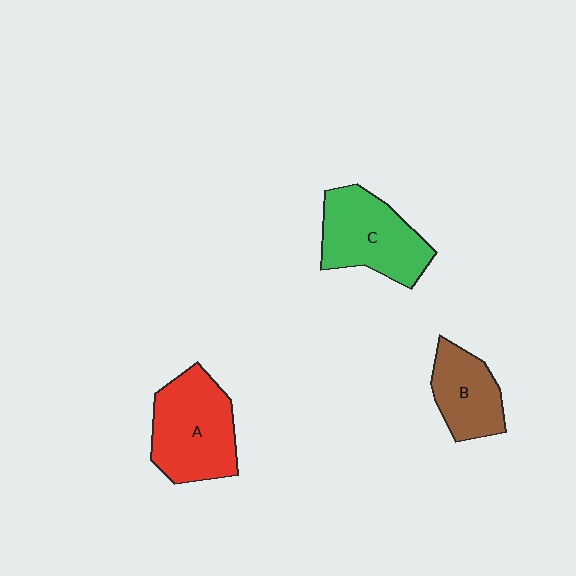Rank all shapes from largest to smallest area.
From largest to smallest: A (red), C (green), B (brown).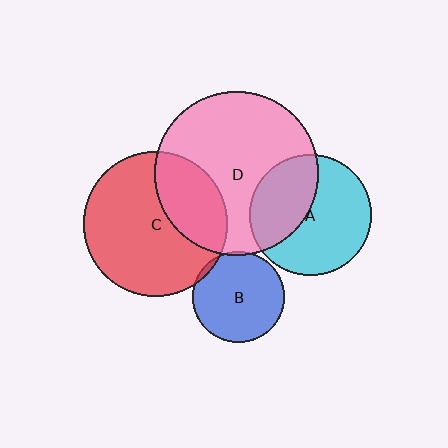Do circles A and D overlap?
Yes.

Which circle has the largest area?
Circle D (pink).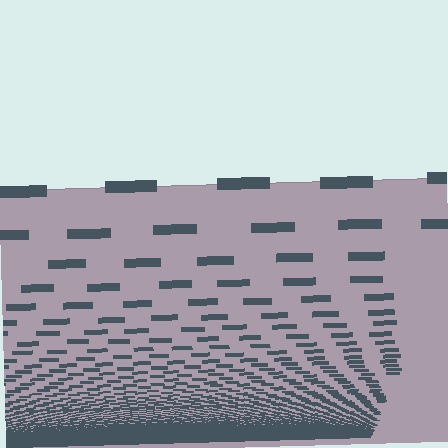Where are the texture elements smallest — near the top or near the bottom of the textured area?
Near the bottom.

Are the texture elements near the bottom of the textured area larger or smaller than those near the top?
Smaller. The gradient is inverted — elements near the bottom are smaller and denser.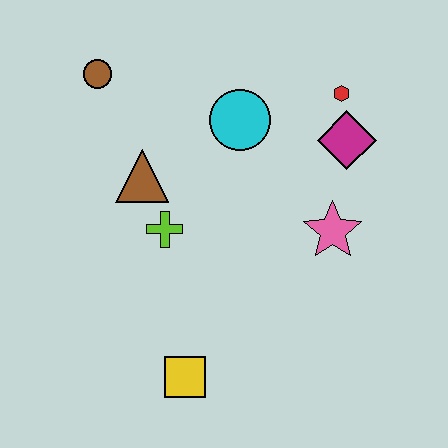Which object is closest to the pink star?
The magenta diamond is closest to the pink star.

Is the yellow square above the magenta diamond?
No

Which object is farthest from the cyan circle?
The yellow square is farthest from the cyan circle.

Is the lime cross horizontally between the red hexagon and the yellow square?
No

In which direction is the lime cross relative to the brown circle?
The lime cross is below the brown circle.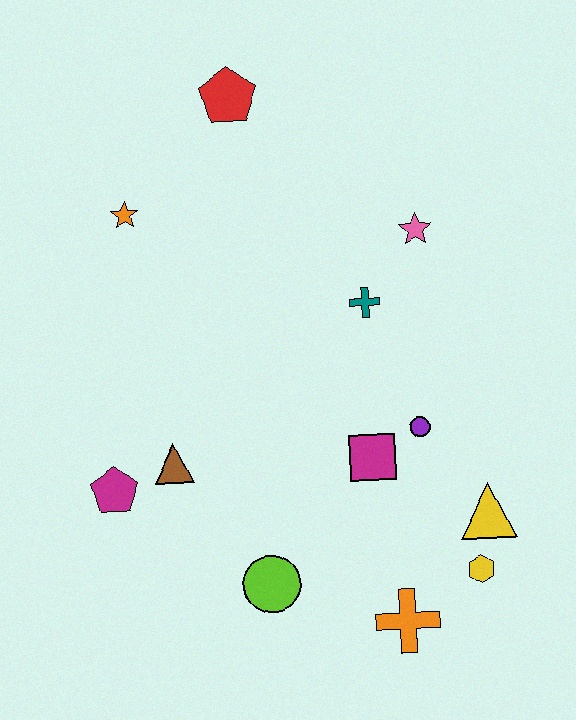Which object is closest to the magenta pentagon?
The brown triangle is closest to the magenta pentagon.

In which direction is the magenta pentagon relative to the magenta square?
The magenta pentagon is to the left of the magenta square.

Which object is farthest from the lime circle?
The red pentagon is farthest from the lime circle.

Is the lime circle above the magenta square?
No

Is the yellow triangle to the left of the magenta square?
No